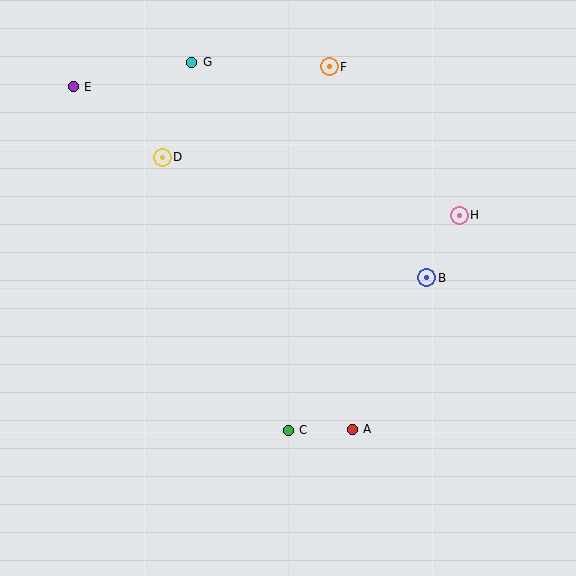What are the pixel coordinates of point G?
Point G is at (192, 62).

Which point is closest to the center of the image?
Point B at (427, 278) is closest to the center.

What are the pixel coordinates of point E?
Point E is at (73, 87).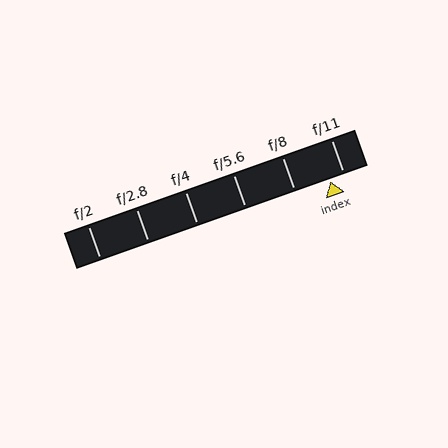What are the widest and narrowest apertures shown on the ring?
The widest aperture shown is f/2 and the narrowest is f/11.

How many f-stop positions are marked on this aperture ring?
There are 6 f-stop positions marked.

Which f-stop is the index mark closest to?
The index mark is closest to f/11.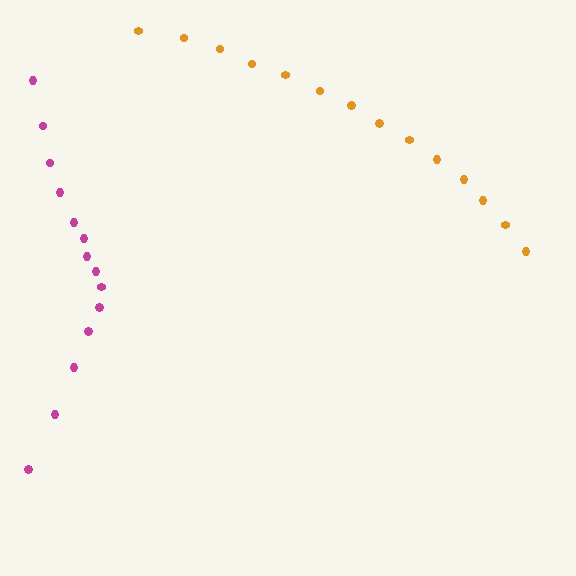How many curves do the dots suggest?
There are 2 distinct paths.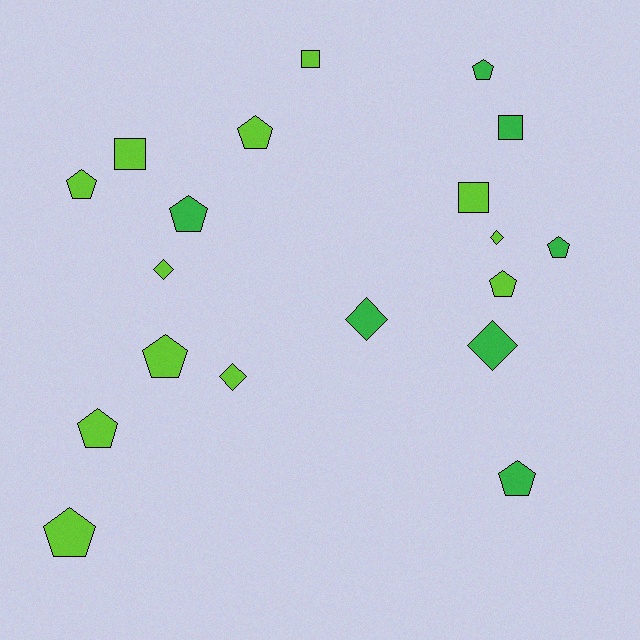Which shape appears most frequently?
Pentagon, with 10 objects.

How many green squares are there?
There is 1 green square.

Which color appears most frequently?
Lime, with 12 objects.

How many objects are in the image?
There are 19 objects.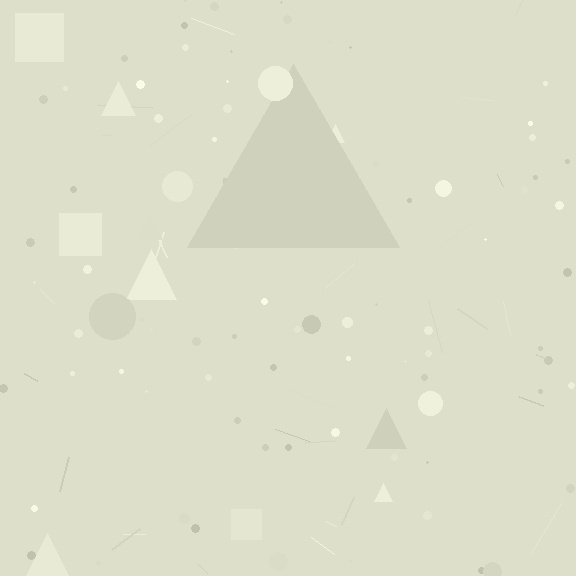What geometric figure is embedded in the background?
A triangle is embedded in the background.